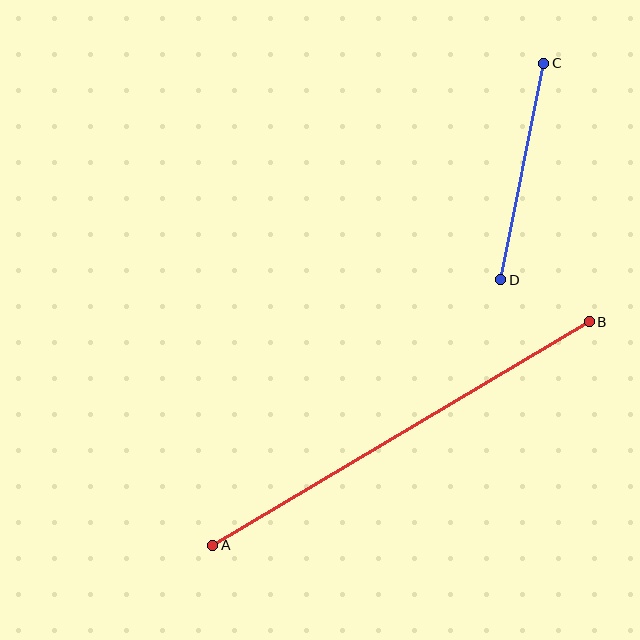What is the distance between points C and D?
The distance is approximately 221 pixels.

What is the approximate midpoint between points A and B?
The midpoint is at approximately (401, 433) pixels.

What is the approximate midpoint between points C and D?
The midpoint is at approximately (522, 171) pixels.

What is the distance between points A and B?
The distance is approximately 438 pixels.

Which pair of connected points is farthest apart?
Points A and B are farthest apart.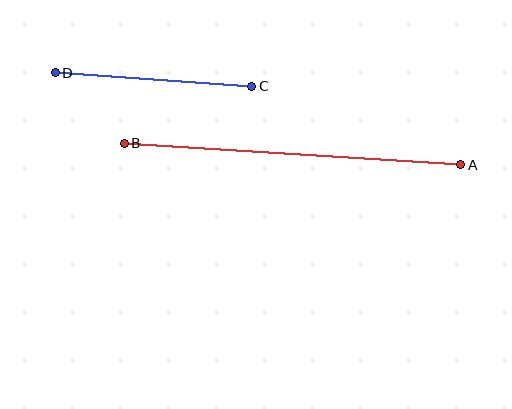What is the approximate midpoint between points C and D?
The midpoint is at approximately (153, 80) pixels.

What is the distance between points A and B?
The distance is approximately 337 pixels.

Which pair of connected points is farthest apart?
Points A and B are farthest apart.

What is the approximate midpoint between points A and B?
The midpoint is at approximately (293, 154) pixels.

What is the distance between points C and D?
The distance is approximately 197 pixels.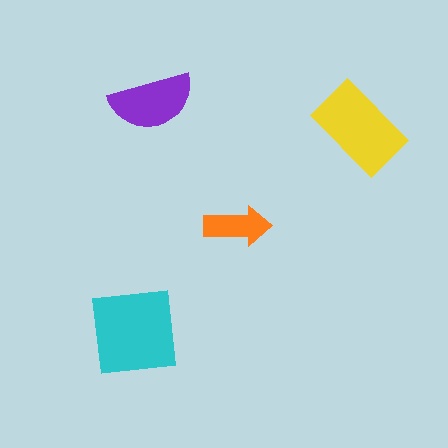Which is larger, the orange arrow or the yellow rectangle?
The yellow rectangle.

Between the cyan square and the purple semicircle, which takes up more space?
The cyan square.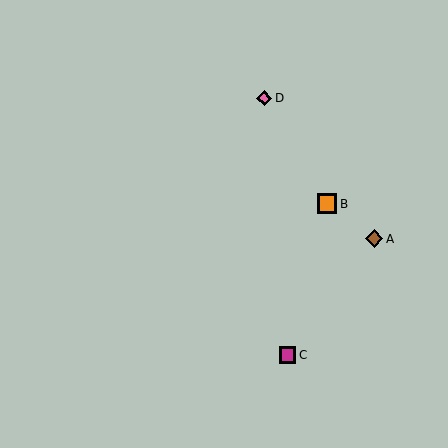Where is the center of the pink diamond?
The center of the pink diamond is at (264, 98).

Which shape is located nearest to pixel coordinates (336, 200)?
The orange square (labeled B) at (327, 204) is nearest to that location.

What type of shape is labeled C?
Shape C is a magenta square.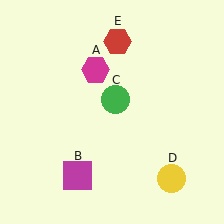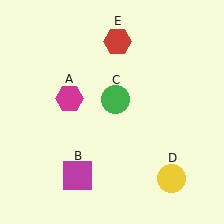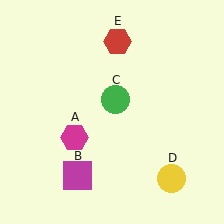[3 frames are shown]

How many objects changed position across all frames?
1 object changed position: magenta hexagon (object A).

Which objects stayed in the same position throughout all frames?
Magenta square (object B) and green circle (object C) and yellow circle (object D) and red hexagon (object E) remained stationary.